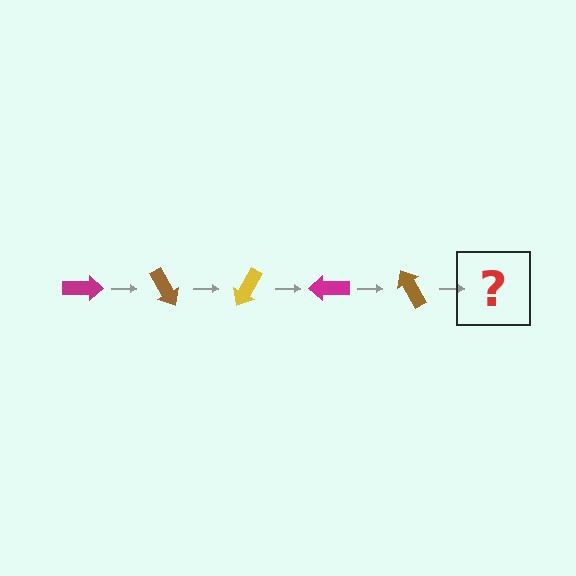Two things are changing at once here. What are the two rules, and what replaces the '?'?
The two rules are that it rotates 60 degrees each step and the color cycles through magenta, brown, and yellow. The '?' should be a yellow arrow, rotated 300 degrees from the start.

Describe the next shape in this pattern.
It should be a yellow arrow, rotated 300 degrees from the start.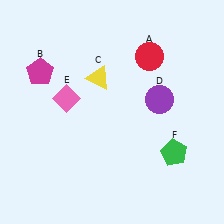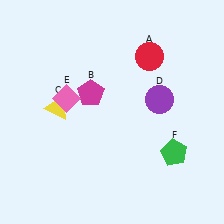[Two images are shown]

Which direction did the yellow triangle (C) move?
The yellow triangle (C) moved left.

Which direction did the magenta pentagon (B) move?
The magenta pentagon (B) moved right.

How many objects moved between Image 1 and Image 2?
2 objects moved between the two images.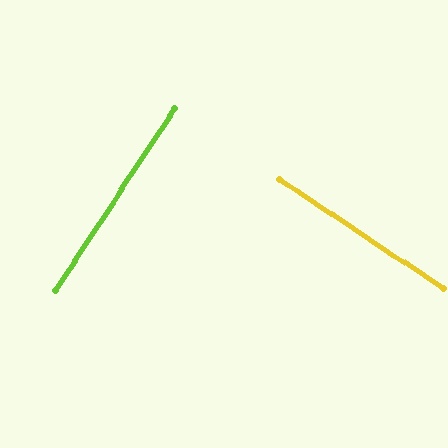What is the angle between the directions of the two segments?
Approximately 89 degrees.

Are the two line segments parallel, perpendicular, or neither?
Perpendicular — they meet at approximately 89°.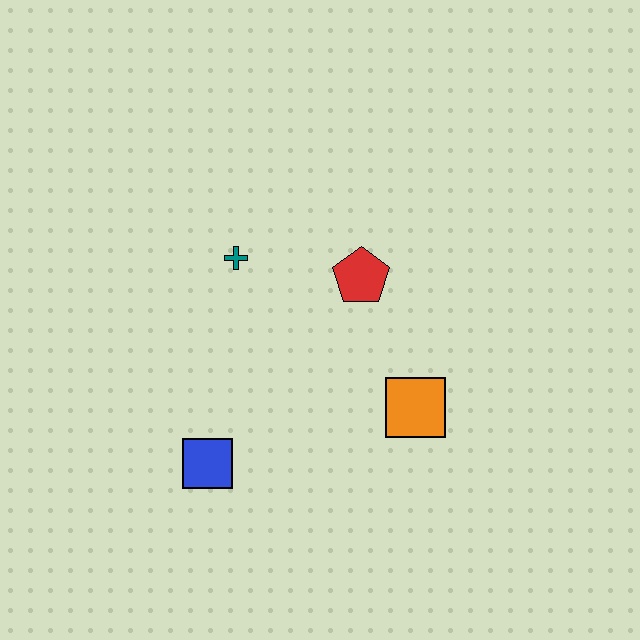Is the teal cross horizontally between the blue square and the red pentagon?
Yes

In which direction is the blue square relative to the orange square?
The blue square is to the left of the orange square.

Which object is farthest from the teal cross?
The orange square is farthest from the teal cross.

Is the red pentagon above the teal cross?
No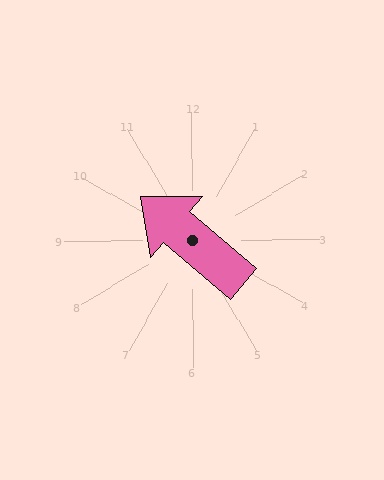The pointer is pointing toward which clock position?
Roughly 10 o'clock.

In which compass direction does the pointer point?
Northwest.